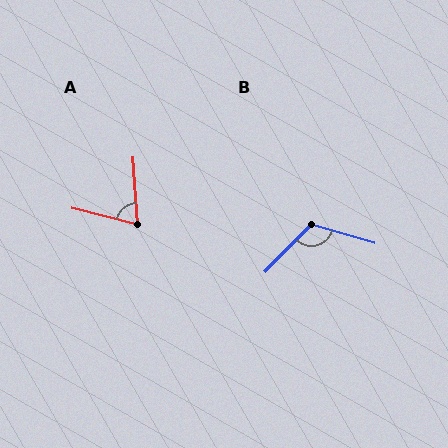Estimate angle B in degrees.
Approximately 118 degrees.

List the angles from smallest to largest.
A (72°), B (118°).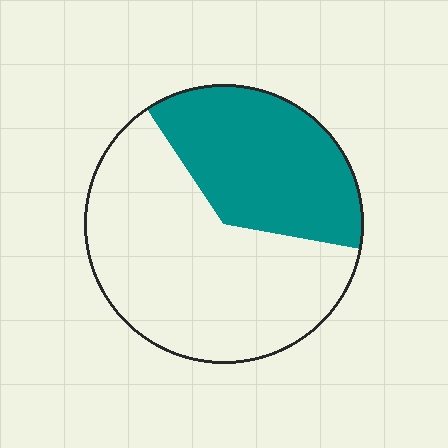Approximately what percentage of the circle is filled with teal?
Approximately 35%.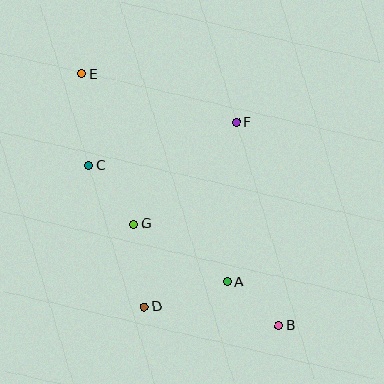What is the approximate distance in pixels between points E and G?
The distance between E and G is approximately 158 pixels.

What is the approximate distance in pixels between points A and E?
The distance between A and E is approximately 253 pixels.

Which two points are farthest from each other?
Points B and E are farthest from each other.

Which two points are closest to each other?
Points A and B are closest to each other.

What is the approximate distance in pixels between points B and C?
The distance between B and C is approximately 249 pixels.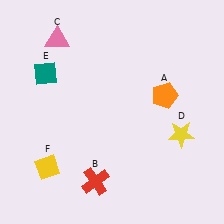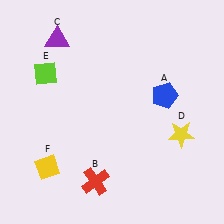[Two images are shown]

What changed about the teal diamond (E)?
In Image 1, E is teal. In Image 2, it changed to lime.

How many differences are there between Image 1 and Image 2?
There are 3 differences between the two images.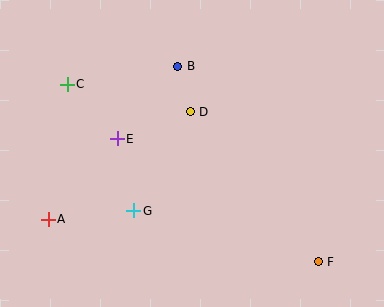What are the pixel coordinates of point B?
Point B is at (178, 66).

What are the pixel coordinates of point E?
Point E is at (117, 139).